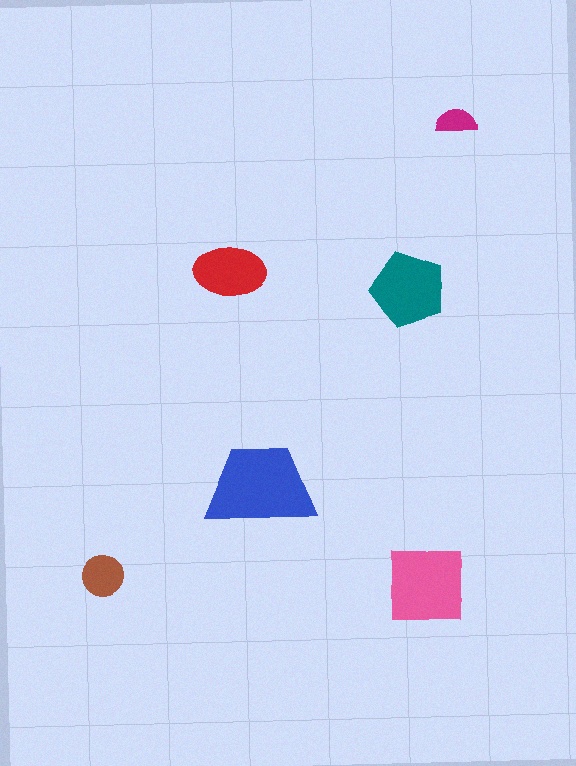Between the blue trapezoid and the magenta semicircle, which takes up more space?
The blue trapezoid.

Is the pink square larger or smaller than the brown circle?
Larger.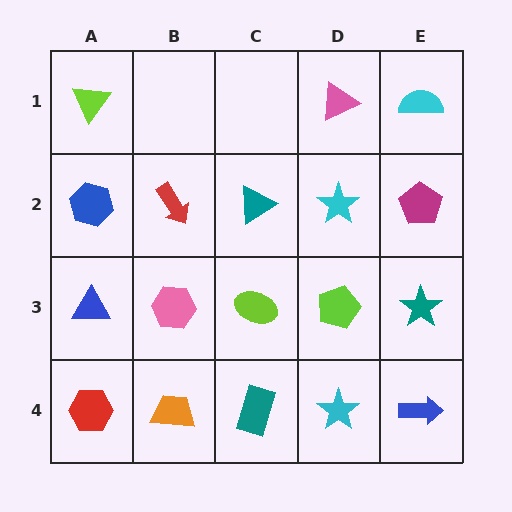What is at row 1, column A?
A lime triangle.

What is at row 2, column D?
A cyan star.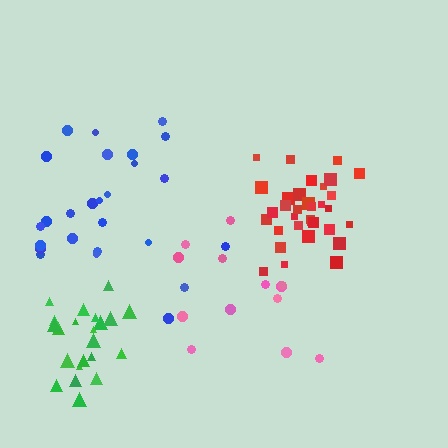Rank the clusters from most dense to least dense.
red, green, blue, pink.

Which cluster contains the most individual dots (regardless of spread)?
Red (34).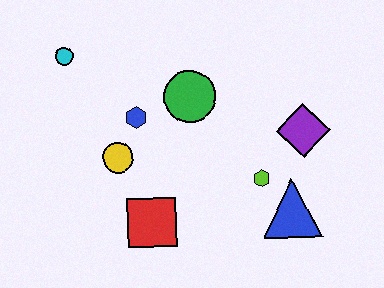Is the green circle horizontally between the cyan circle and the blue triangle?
Yes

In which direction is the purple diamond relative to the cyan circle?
The purple diamond is to the right of the cyan circle.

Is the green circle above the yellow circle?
Yes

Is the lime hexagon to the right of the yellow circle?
Yes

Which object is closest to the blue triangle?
The lime hexagon is closest to the blue triangle.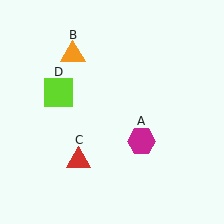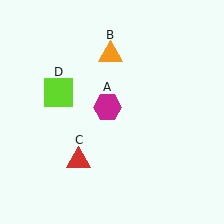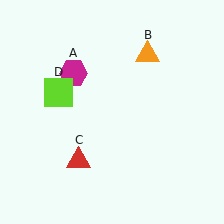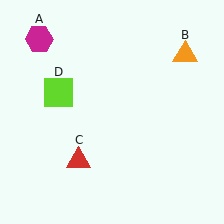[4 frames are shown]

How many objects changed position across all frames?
2 objects changed position: magenta hexagon (object A), orange triangle (object B).